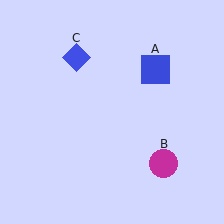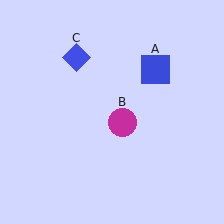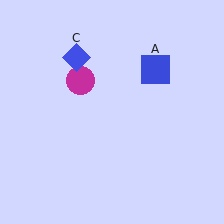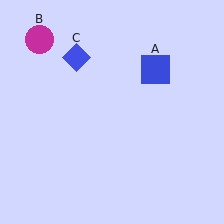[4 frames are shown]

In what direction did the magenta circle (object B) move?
The magenta circle (object B) moved up and to the left.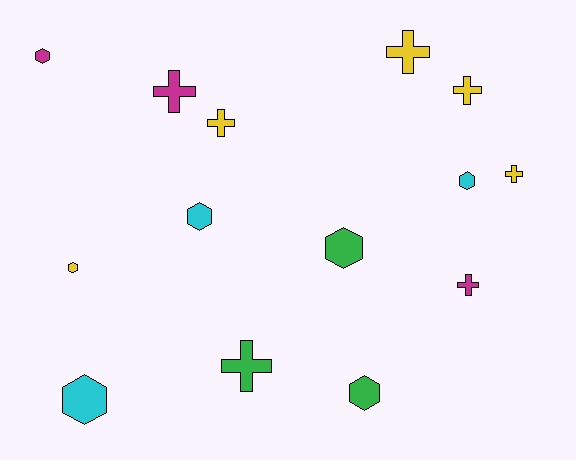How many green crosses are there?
There is 1 green cross.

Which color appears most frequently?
Yellow, with 5 objects.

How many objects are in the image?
There are 14 objects.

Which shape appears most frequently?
Hexagon, with 7 objects.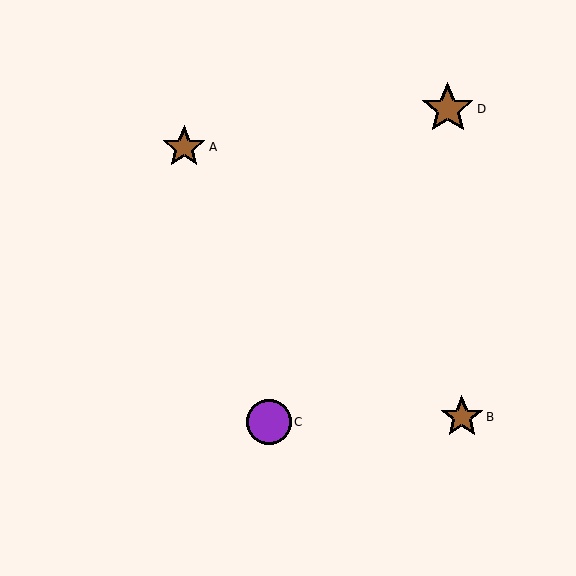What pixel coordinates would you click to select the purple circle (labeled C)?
Click at (269, 422) to select the purple circle C.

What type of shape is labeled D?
Shape D is a brown star.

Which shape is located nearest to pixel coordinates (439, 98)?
The brown star (labeled D) at (448, 109) is nearest to that location.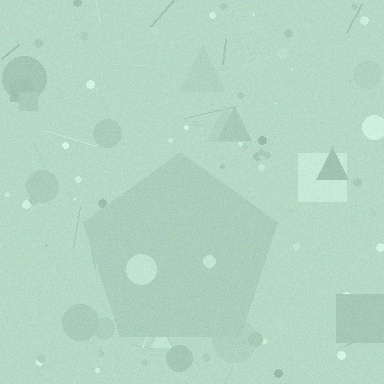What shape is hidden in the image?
A pentagon is hidden in the image.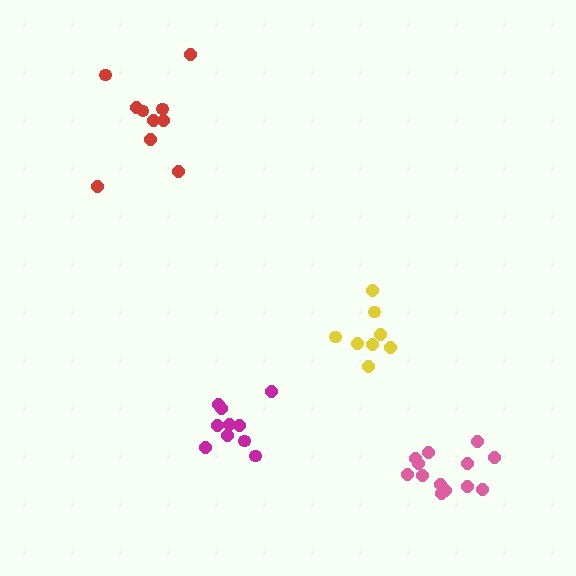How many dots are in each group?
Group 1: 8 dots, Group 2: 10 dots, Group 3: 10 dots, Group 4: 13 dots (41 total).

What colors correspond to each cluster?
The clusters are colored: yellow, magenta, red, pink.